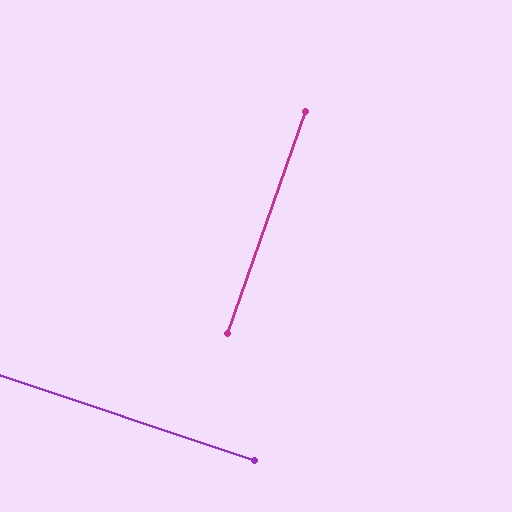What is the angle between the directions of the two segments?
Approximately 89 degrees.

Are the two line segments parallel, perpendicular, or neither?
Perpendicular — they meet at approximately 89°.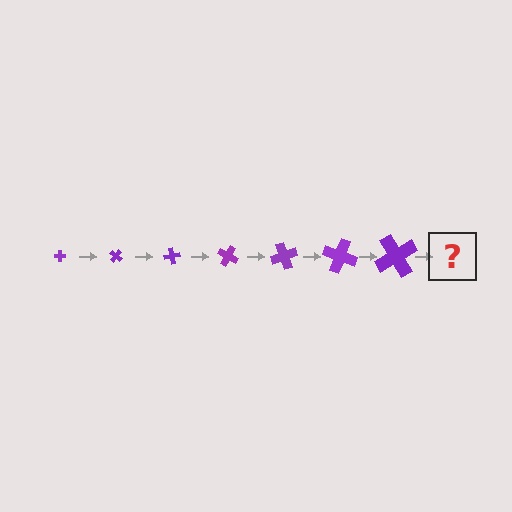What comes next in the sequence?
The next element should be a cross, larger than the previous one and rotated 280 degrees from the start.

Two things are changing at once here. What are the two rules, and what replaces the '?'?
The two rules are that the cross grows larger each step and it rotates 40 degrees each step. The '?' should be a cross, larger than the previous one and rotated 280 degrees from the start.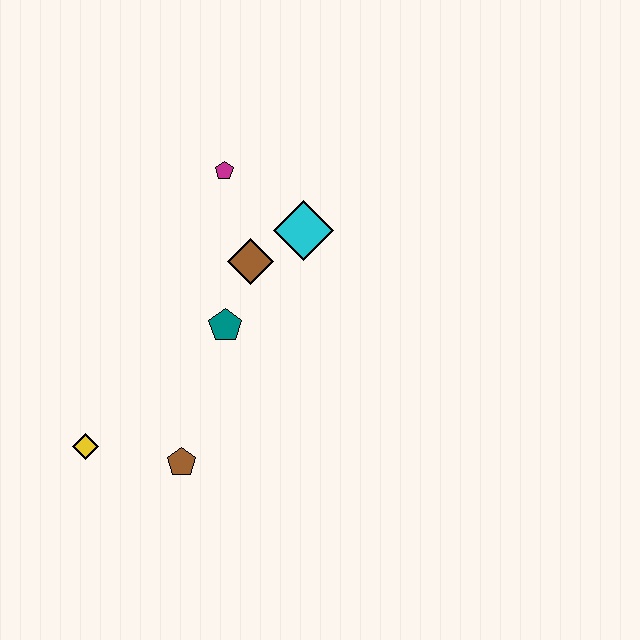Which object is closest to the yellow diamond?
The brown pentagon is closest to the yellow diamond.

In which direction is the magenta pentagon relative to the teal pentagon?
The magenta pentagon is above the teal pentagon.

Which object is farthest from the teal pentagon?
The yellow diamond is farthest from the teal pentagon.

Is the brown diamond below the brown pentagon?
No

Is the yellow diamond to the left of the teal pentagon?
Yes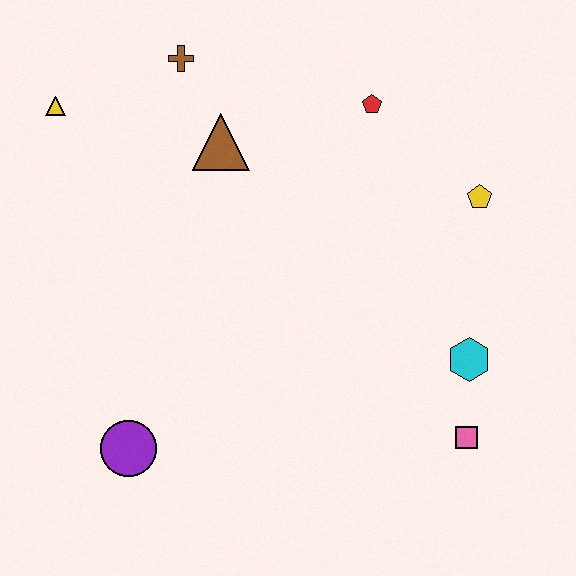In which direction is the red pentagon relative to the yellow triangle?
The red pentagon is to the right of the yellow triangle.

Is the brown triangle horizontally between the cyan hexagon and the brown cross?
Yes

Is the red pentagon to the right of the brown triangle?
Yes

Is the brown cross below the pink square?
No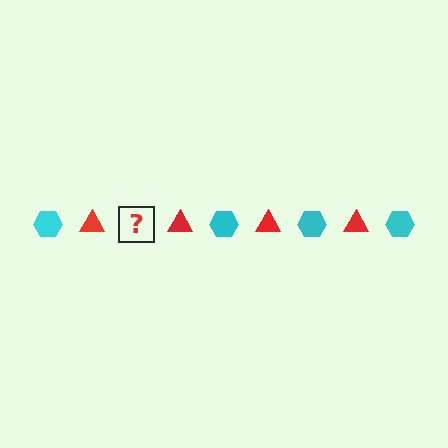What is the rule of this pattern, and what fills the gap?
The rule is that the pattern alternates between cyan hexagon and red triangle. The gap should be filled with a cyan hexagon.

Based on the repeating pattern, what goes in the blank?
The blank should be a cyan hexagon.